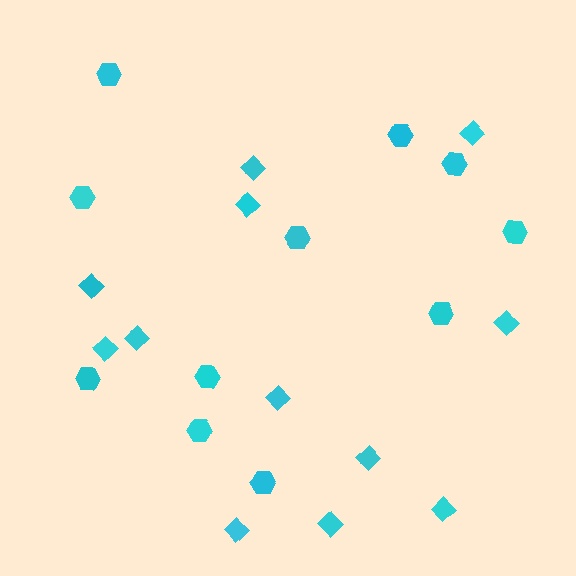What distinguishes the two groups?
There are 2 groups: one group of hexagons (11) and one group of diamonds (12).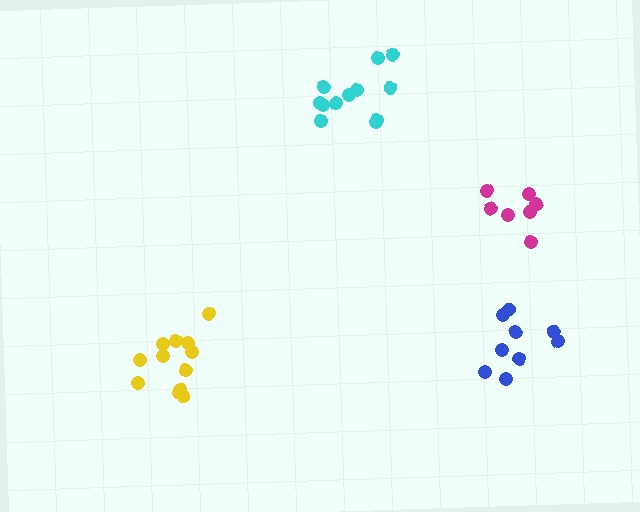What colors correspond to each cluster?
The clusters are colored: yellow, magenta, cyan, blue.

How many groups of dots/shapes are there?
There are 4 groups.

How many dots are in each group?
Group 1: 12 dots, Group 2: 7 dots, Group 3: 12 dots, Group 4: 9 dots (40 total).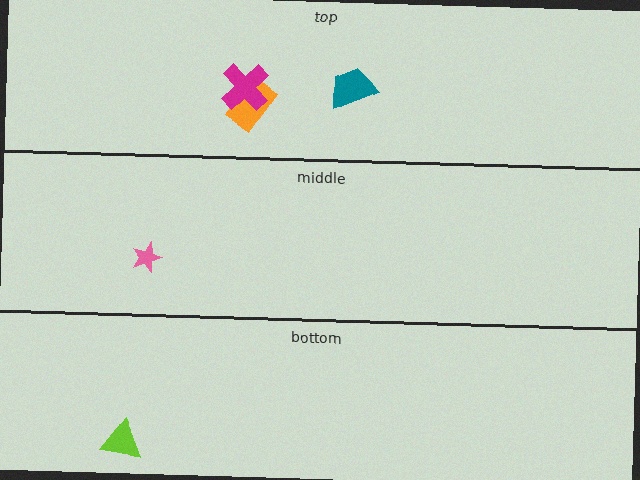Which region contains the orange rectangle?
The top region.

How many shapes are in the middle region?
1.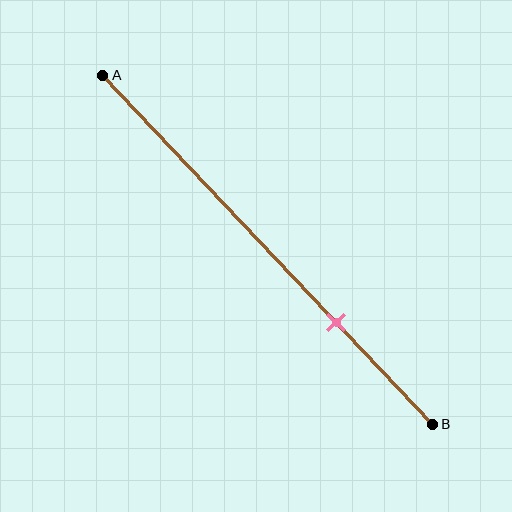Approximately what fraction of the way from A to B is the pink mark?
The pink mark is approximately 70% of the way from A to B.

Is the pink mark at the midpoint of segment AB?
No, the mark is at about 70% from A, not at the 50% midpoint.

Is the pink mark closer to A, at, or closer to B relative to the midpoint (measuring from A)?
The pink mark is closer to point B than the midpoint of segment AB.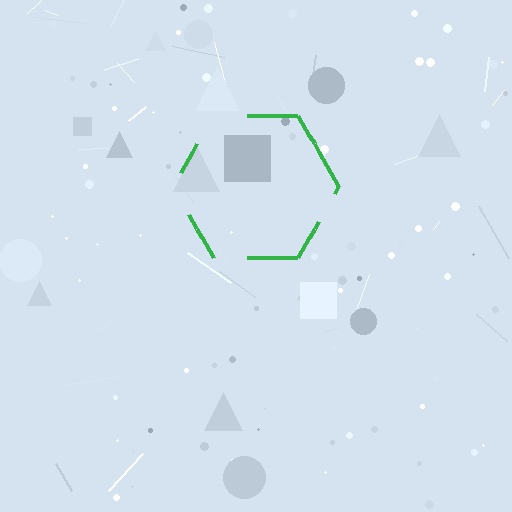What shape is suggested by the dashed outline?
The dashed outline suggests a hexagon.